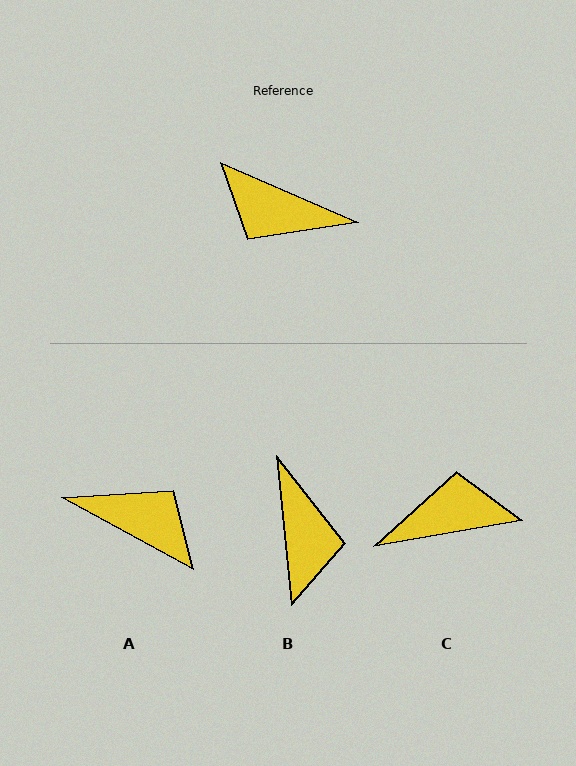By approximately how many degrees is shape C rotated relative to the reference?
Approximately 147 degrees clockwise.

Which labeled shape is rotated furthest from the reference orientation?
A, about 175 degrees away.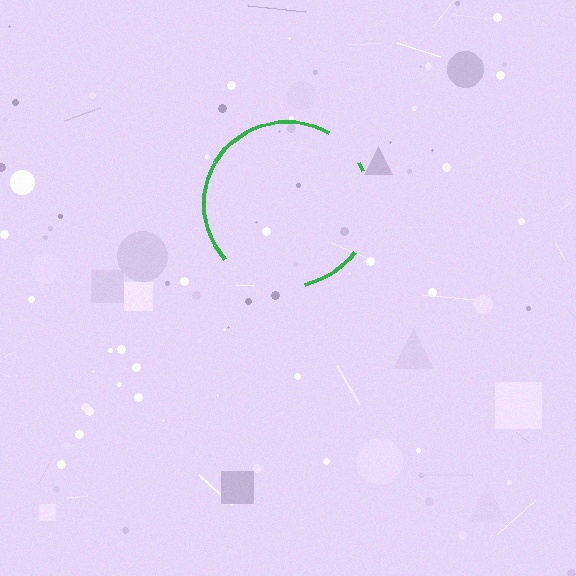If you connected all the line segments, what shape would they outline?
They would outline a circle.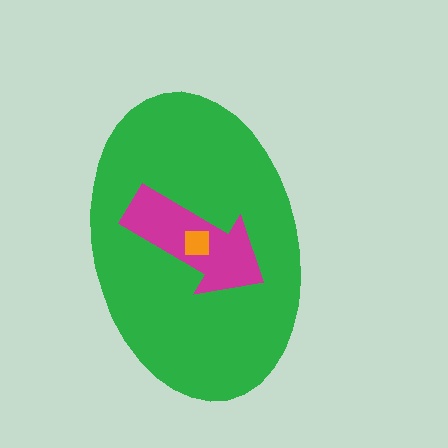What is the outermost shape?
The green ellipse.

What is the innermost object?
The orange square.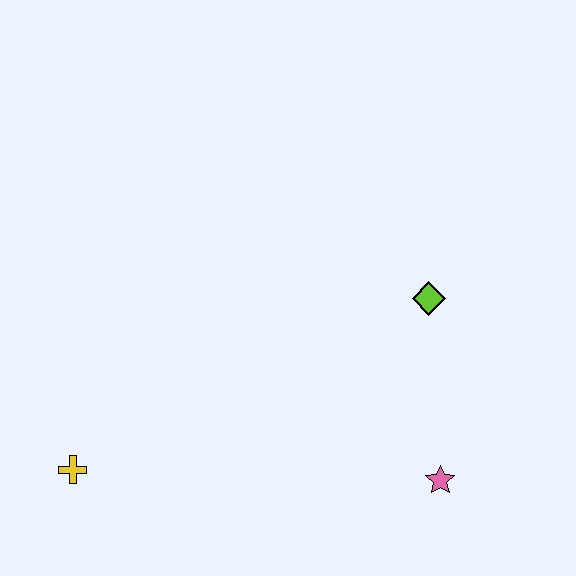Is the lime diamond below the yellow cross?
No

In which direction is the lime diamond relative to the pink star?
The lime diamond is above the pink star.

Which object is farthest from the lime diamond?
The yellow cross is farthest from the lime diamond.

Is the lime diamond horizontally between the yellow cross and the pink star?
Yes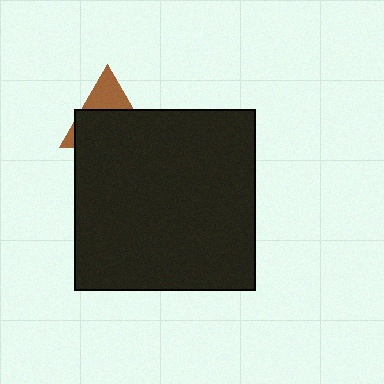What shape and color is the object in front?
The object in front is a black square.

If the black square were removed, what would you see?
You would see the complete brown triangle.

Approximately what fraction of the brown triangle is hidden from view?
Roughly 66% of the brown triangle is hidden behind the black square.